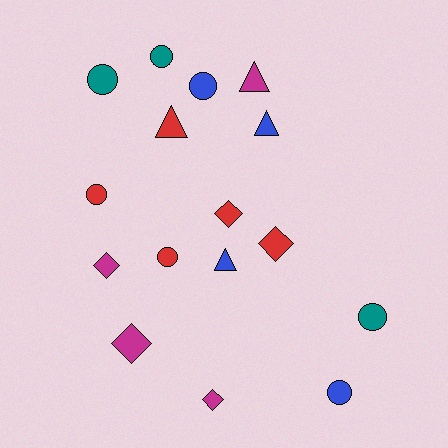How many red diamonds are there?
There are 2 red diamonds.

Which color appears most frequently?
Red, with 5 objects.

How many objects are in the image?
There are 16 objects.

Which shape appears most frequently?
Circle, with 7 objects.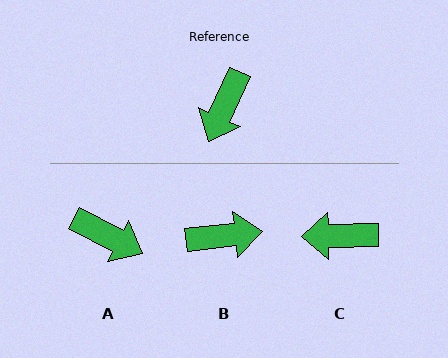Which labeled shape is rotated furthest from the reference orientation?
B, about 121 degrees away.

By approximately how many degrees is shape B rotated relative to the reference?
Approximately 121 degrees counter-clockwise.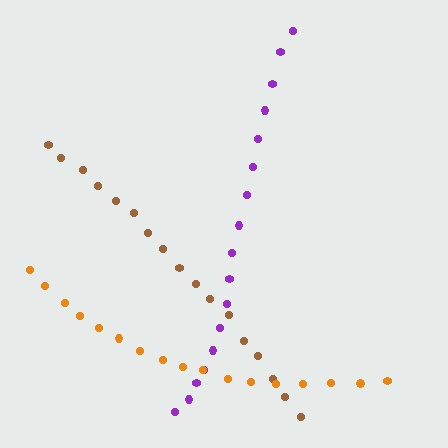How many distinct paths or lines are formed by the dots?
There are 3 distinct paths.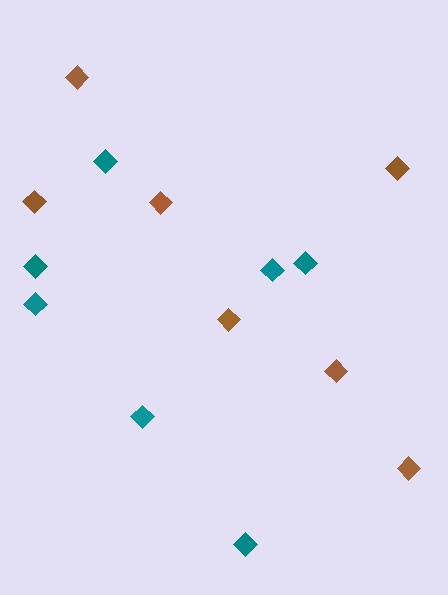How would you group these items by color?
There are 2 groups: one group of teal diamonds (7) and one group of brown diamonds (7).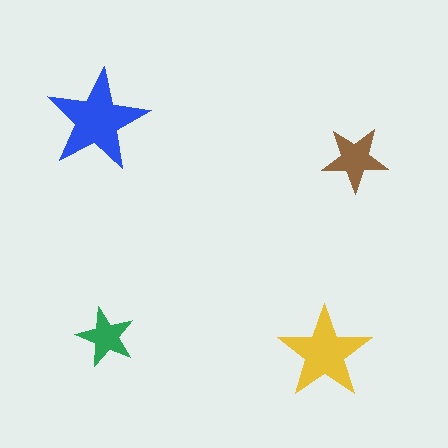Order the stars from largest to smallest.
the blue one, the yellow one, the brown one, the green one.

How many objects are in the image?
There are 4 objects in the image.